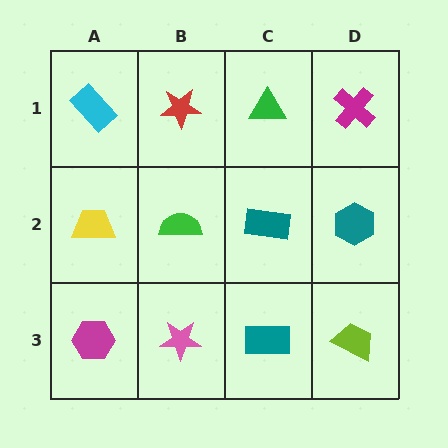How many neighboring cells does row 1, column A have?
2.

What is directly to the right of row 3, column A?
A pink star.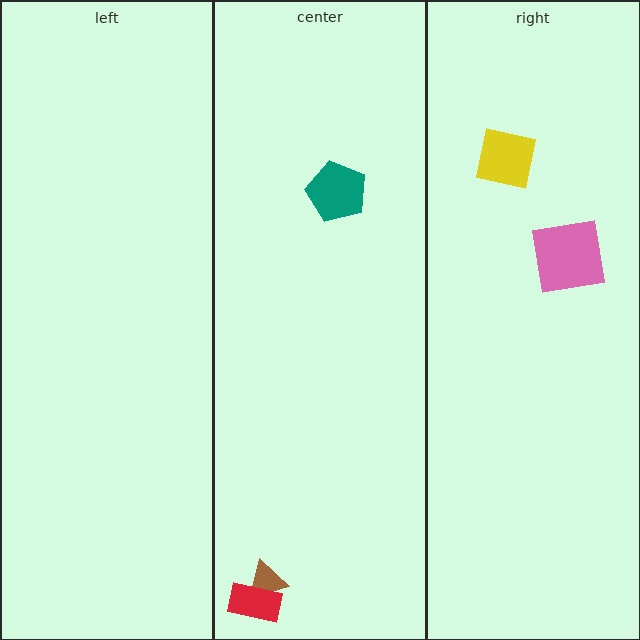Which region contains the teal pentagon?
The center region.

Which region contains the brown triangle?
The center region.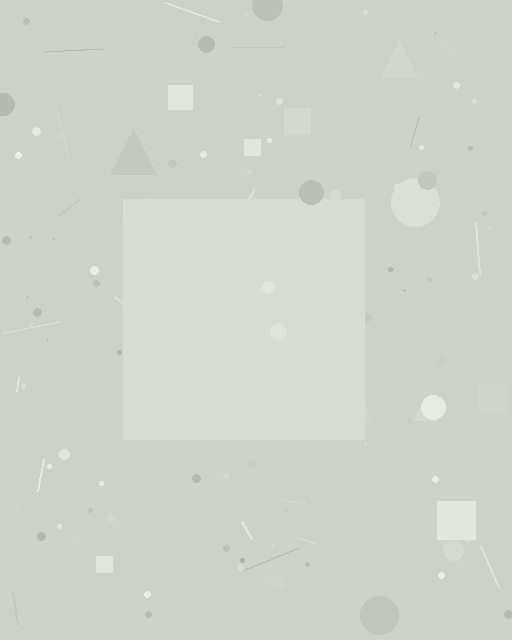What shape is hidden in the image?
A square is hidden in the image.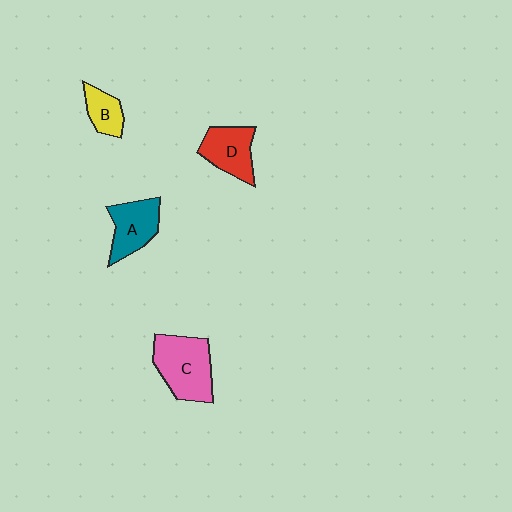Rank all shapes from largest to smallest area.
From largest to smallest: C (pink), A (teal), D (red), B (yellow).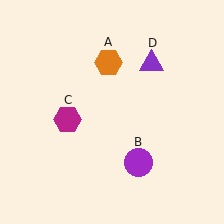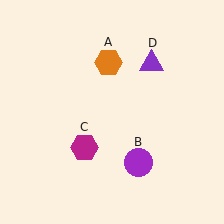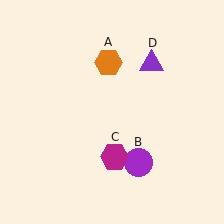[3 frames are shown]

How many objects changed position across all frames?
1 object changed position: magenta hexagon (object C).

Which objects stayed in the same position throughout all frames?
Orange hexagon (object A) and purple circle (object B) and purple triangle (object D) remained stationary.